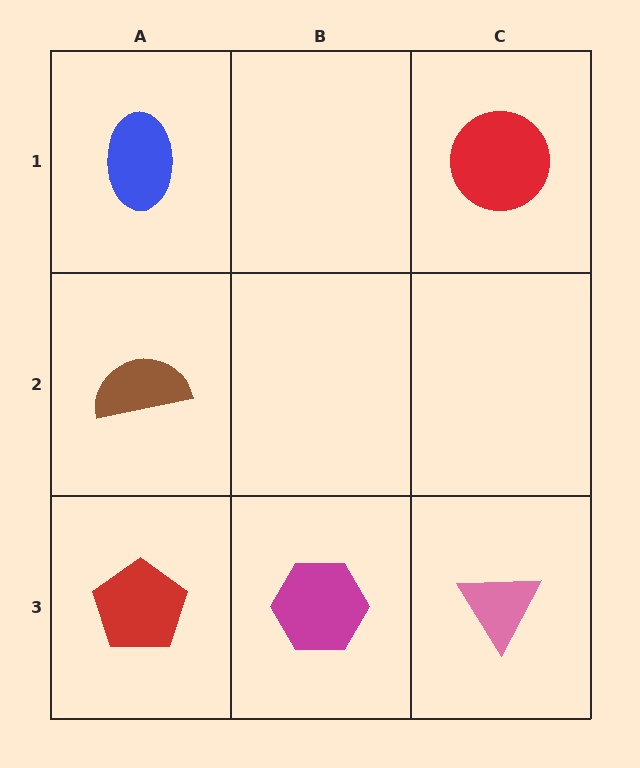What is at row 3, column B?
A magenta hexagon.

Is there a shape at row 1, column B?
No, that cell is empty.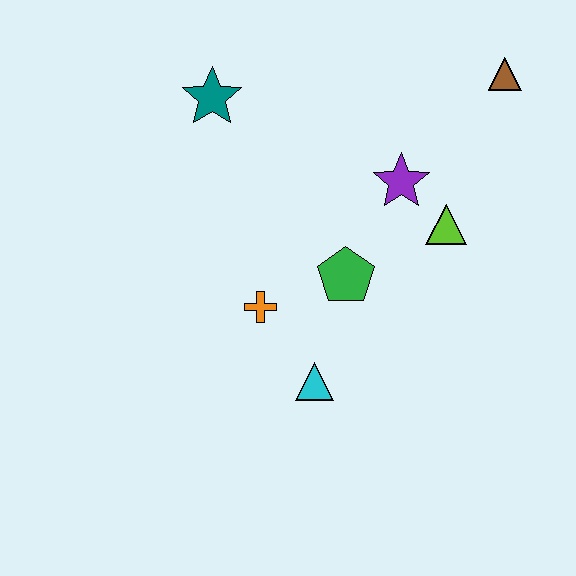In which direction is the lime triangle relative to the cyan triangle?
The lime triangle is above the cyan triangle.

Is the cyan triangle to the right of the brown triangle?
No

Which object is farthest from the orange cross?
The brown triangle is farthest from the orange cross.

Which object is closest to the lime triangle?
The purple star is closest to the lime triangle.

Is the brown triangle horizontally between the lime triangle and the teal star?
No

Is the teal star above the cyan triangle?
Yes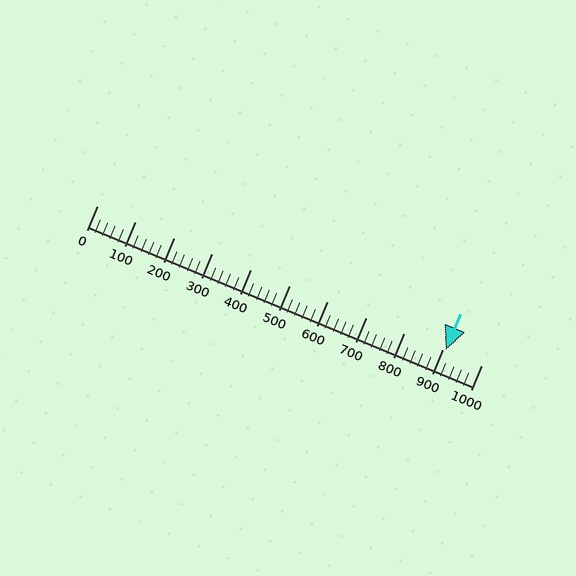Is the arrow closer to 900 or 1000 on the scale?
The arrow is closer to 900.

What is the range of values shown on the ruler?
The ruler shows values from 0 to 1000.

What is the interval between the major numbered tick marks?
The major tick marks are spaced 100 units apart.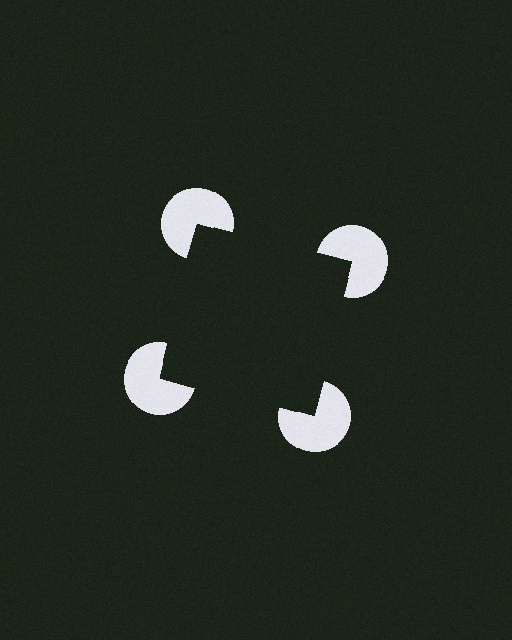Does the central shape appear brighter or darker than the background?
It typically appears slightly darker than the background, even though no actual brightness change is drawn.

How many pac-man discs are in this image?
There are 4 — one at each vertex of the illusory square.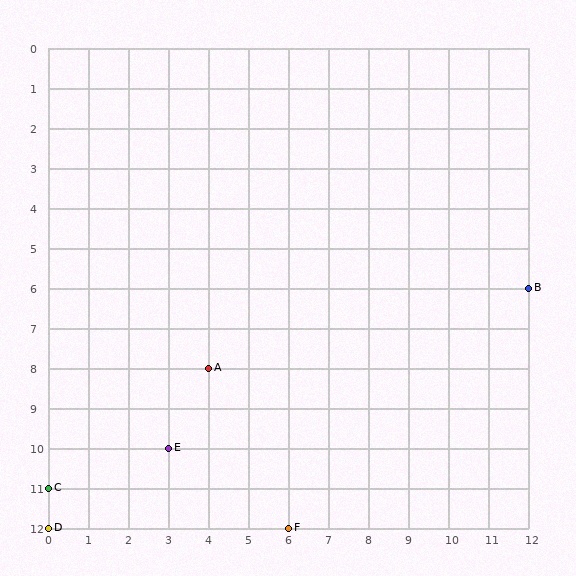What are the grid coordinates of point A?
Point A is at grid coordinates (4, 8).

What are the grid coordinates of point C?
Point C is at grid coordinates (0, 11).